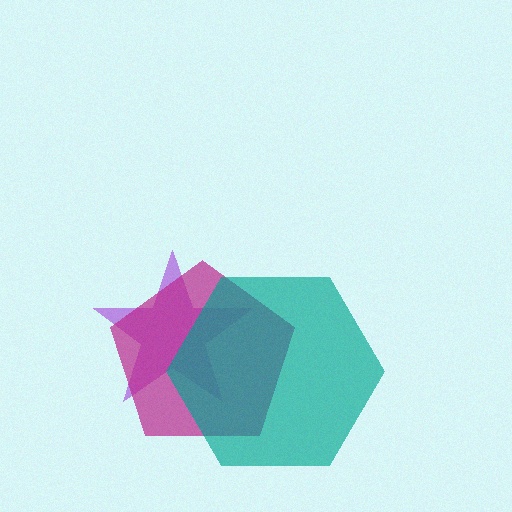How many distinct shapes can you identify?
There are 3 distinct shapes: a purple star, a magenta pentagon, a teal hexagon.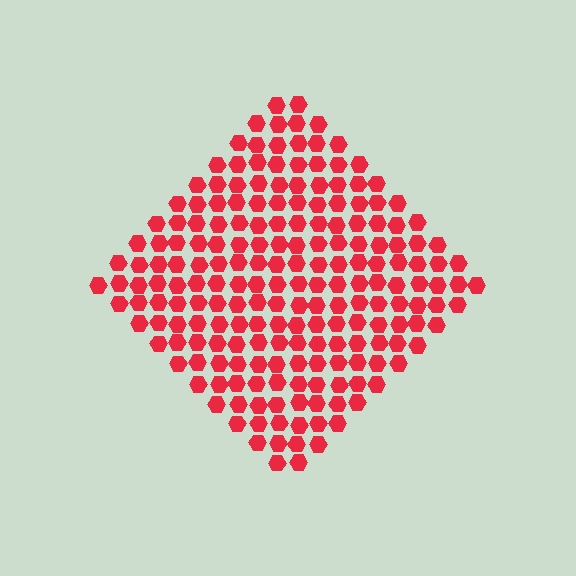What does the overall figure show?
The overall figure shows a diamond.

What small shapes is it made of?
It is made of small hexagons.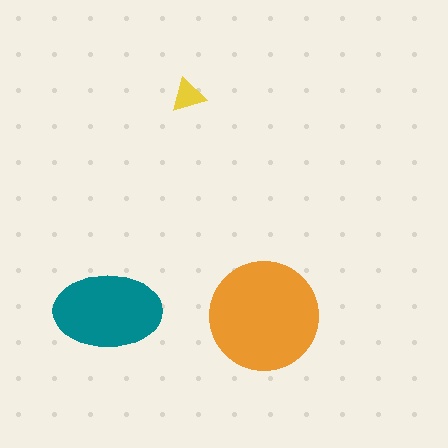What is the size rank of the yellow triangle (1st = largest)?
3rd.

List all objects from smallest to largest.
The yellow triangle, the teal ellipse, the orange circle.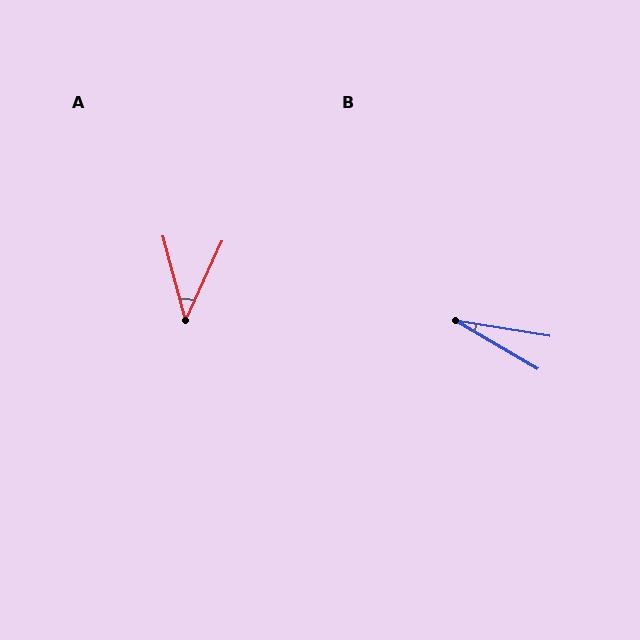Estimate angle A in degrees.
Approximately 40 degrees.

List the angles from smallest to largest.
B (21°), A (40°).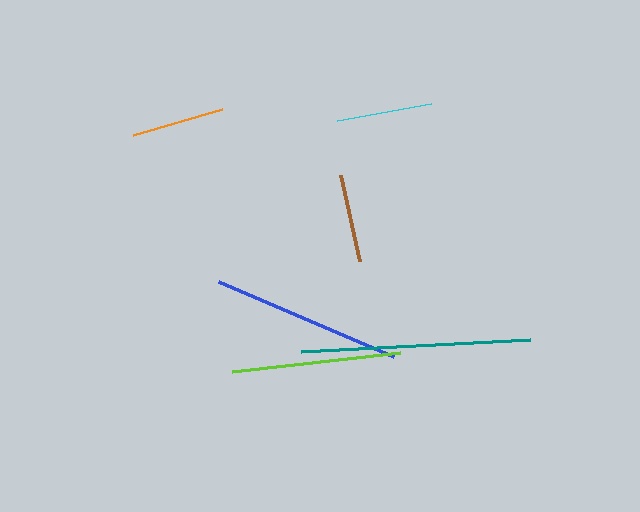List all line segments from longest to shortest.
From longest to shortest: teal, blue, lime, cyan, orange, brown.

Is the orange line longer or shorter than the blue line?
The blue line is longer than the orange line.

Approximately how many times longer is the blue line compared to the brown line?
The blue line is approximately 2.1 times the length of the brown line.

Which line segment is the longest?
The teal line is the longest at approximately 229 pixels.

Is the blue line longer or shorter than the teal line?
The teal line is longer than the blue line.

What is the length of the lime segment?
The lime segment is approximately 169 pixels long.